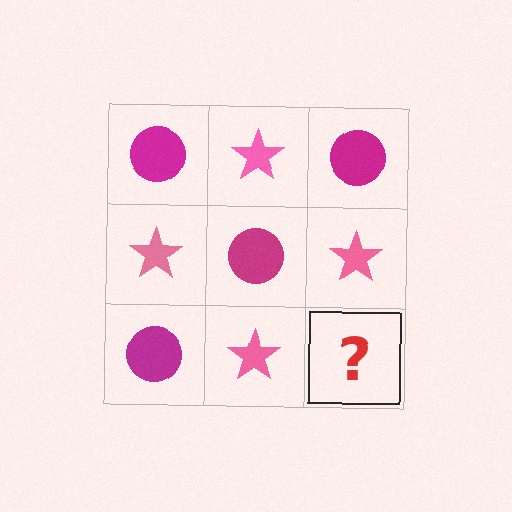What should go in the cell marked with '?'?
The missing cell should contain a magenta circle.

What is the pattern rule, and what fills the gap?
The rule is that it alternates magenta circle and pink star in a checkerboard pattern. The gap should be filled with a magenta circle.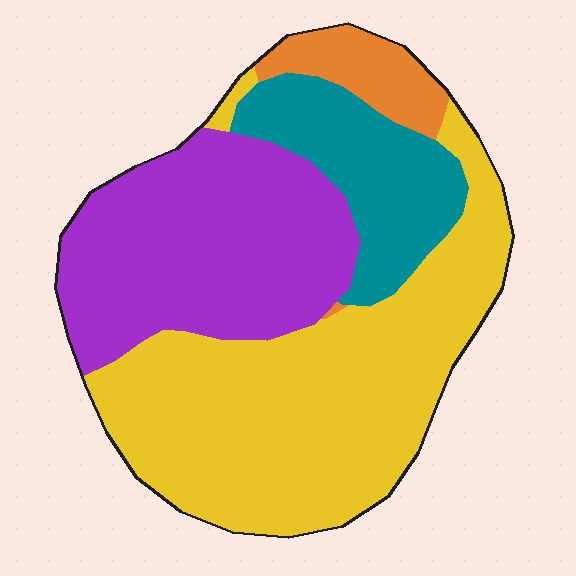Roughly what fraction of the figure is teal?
Teal covers 15% of the figure.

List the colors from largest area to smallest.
From largest to smallest: yellow, purple, teal, orange.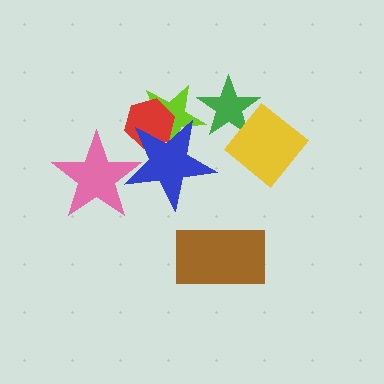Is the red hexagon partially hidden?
Yes, it is partially covered by another shape.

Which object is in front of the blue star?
The pink star is in front of the blue star.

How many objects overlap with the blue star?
3 objects overlap with the blue star.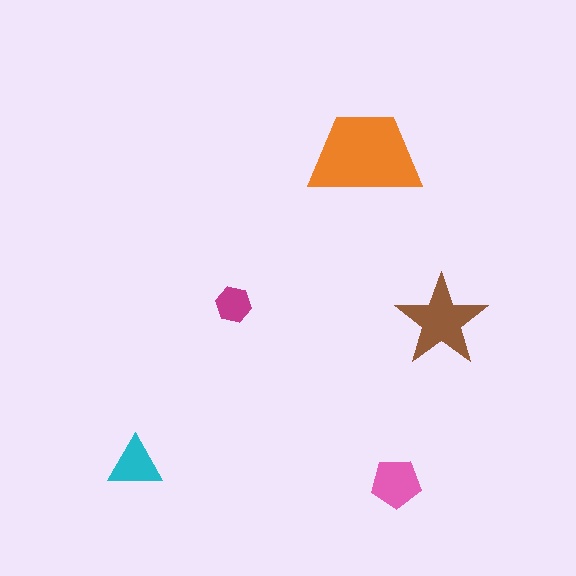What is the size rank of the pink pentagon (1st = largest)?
3rd.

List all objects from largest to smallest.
The orange trapezoid, the brown star, the pink pentagon, the cyan triangle, the magenta hexagon.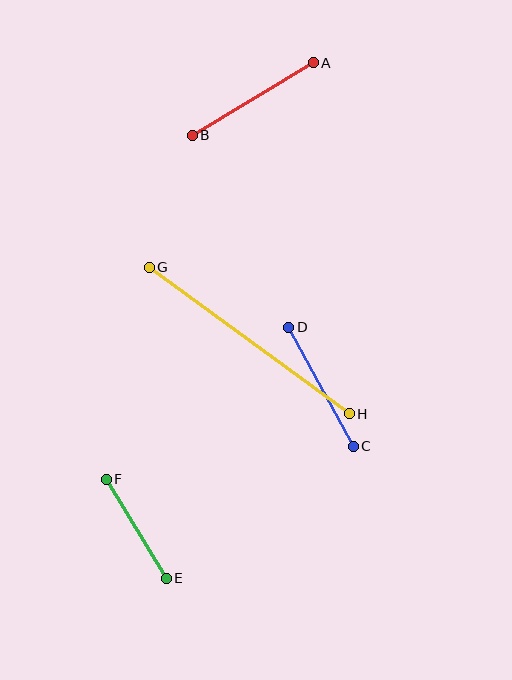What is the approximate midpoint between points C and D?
The midpoint is at approximately (321, 387) pixels.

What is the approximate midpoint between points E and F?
The midpoint is at approximately (136, 529) pixels.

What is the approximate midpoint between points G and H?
The midpoint is at approximately (249, 341) pixels.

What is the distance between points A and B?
The distance is approximately 141 pixels.